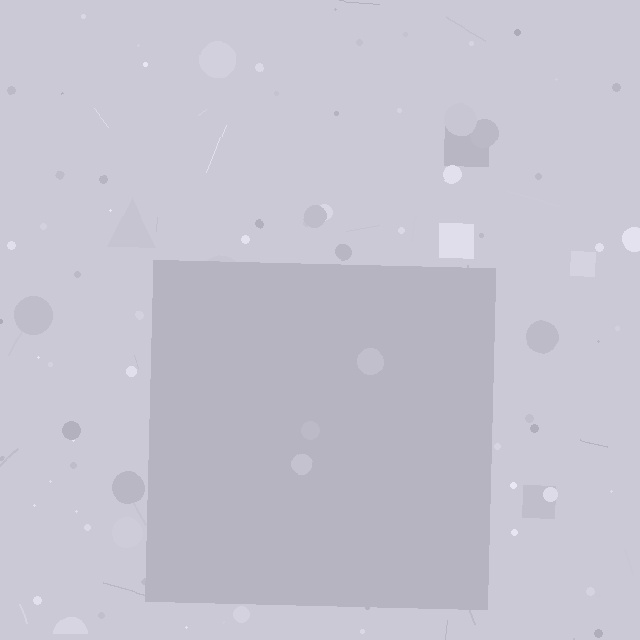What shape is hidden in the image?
A square is hidden in the image.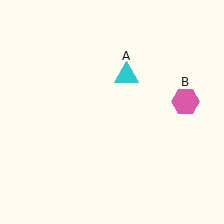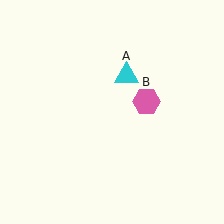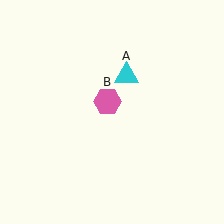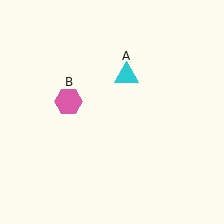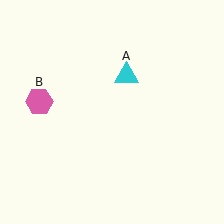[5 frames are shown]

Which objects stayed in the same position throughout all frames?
Cyan triangle (object A) remained stationary.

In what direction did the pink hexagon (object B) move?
The pink hexagon (object B) moved left.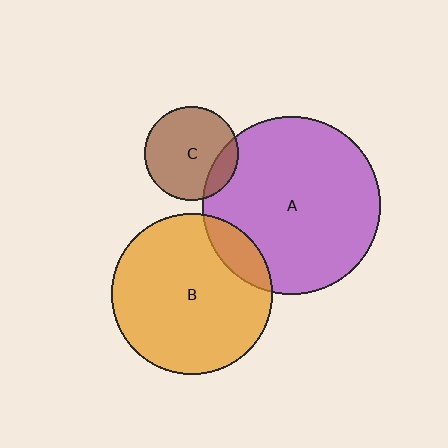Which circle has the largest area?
Circle A (purple).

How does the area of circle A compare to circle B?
Approximately 1.2 times.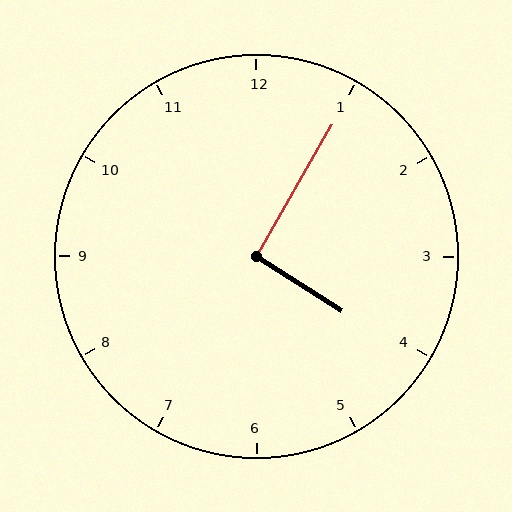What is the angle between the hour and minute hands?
Approximately 92 degrees.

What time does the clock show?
4:05.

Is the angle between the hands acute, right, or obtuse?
It is right.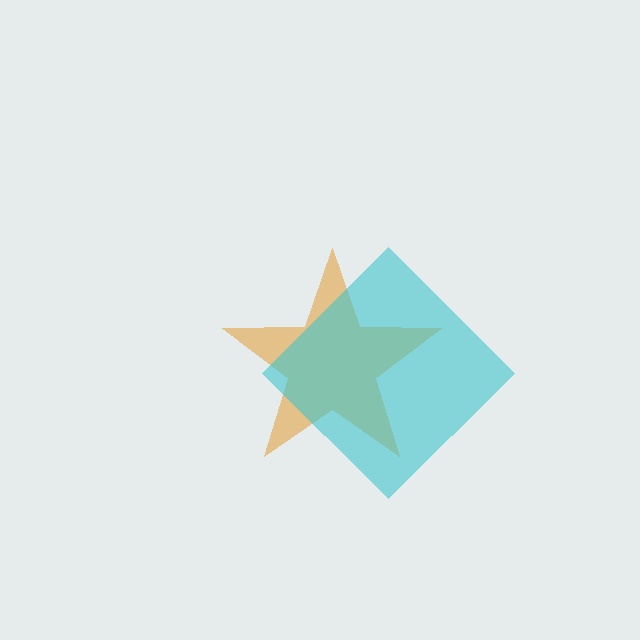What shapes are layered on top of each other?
The layered shapes are: an orange star, a cyan diamond.